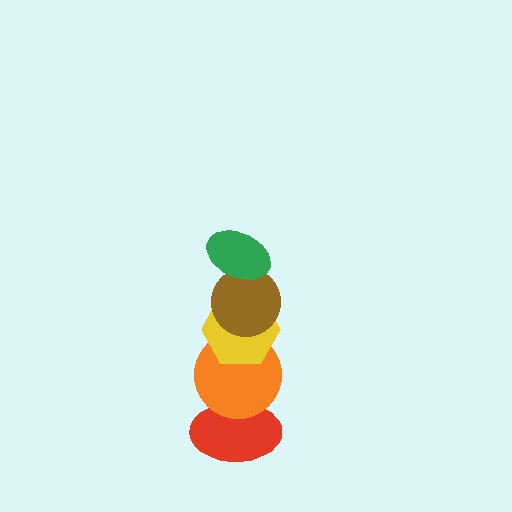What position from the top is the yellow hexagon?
The yellow hexagon is 3rd from the top.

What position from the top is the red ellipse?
The red ellipse is 5th from the top.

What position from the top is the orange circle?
The orange circle is 4th from the top.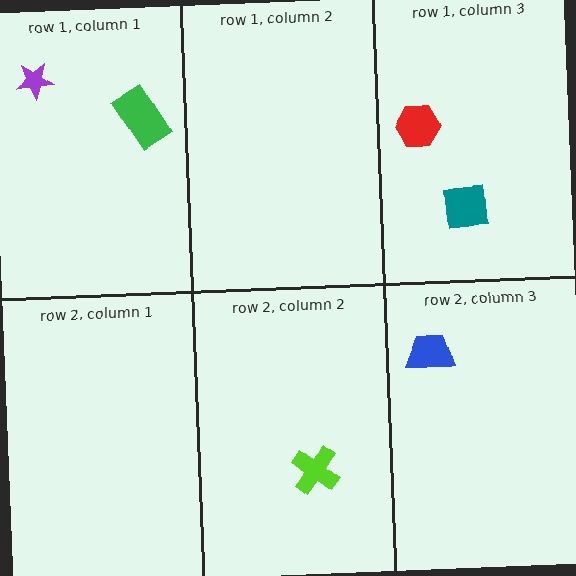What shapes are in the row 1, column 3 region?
The red hexagon, the teal square.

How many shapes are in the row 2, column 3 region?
1.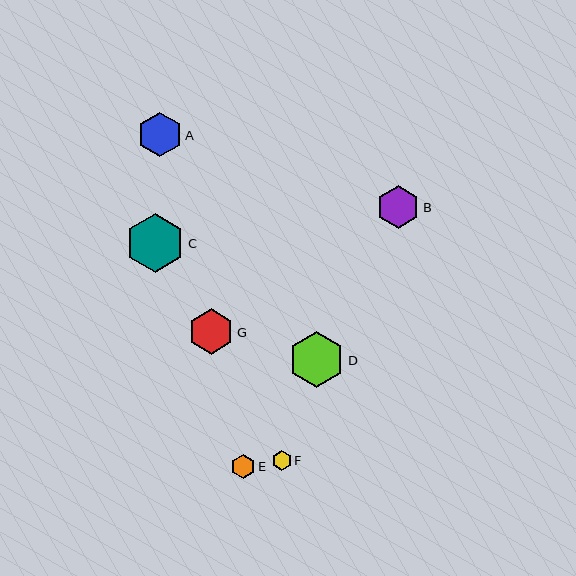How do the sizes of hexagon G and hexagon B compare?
Hexagon G and hexagon B are approximately the same size.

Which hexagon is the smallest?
Hexagon F is the smallest with a size of approximately 19 pixels.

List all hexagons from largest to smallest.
From largest to smallest: C, D, G, A, B, E, F.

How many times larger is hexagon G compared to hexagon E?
Hexagon G is approximately 1.9 times the size of hexagon E.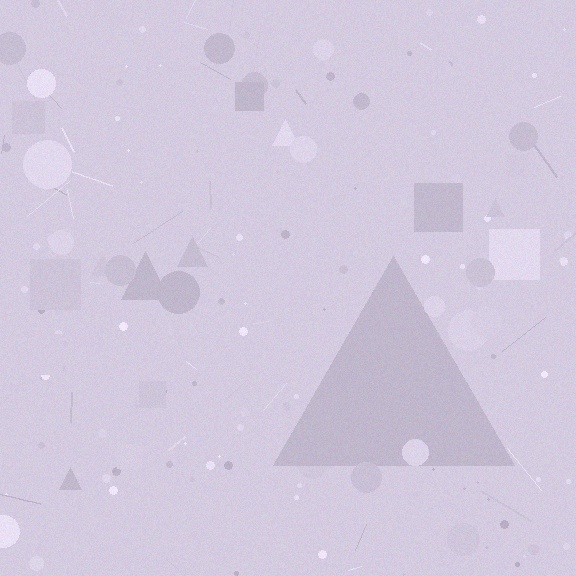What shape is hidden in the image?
A triangle is hidden in the image.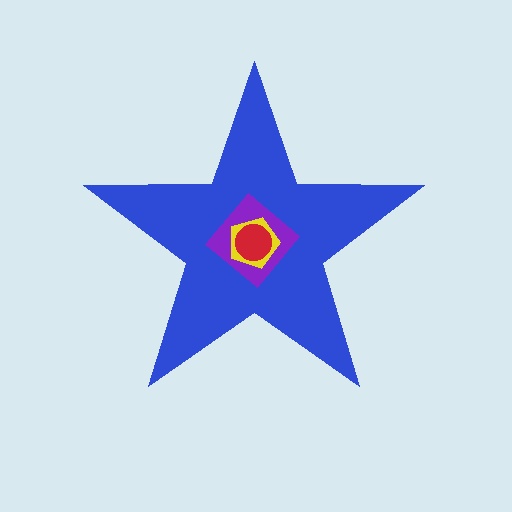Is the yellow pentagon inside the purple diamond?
Yes.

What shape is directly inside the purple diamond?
The yellow pentagon.